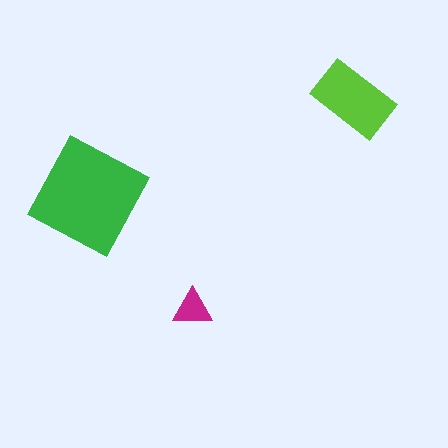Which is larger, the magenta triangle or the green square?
The green square.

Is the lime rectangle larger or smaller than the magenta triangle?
Larger.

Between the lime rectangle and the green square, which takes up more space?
The green square.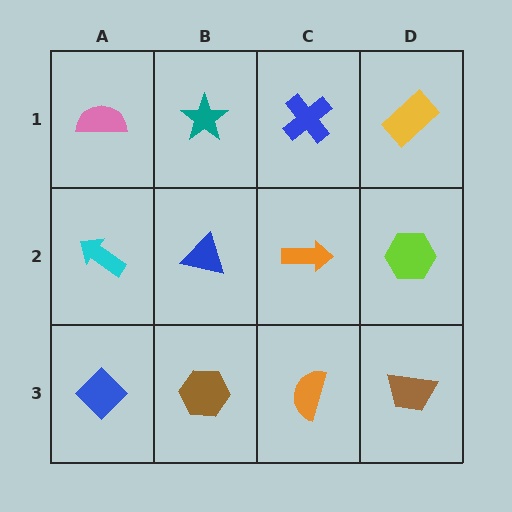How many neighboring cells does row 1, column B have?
3.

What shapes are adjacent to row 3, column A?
A cyan arrow (row 2, column A), a brown hexagon (row 3, column B).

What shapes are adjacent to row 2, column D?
A yellow rectangle (row 1, column D), a brown trapezoid (row 3, column D), an orange arrow (row 2, column C).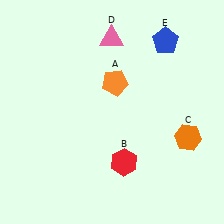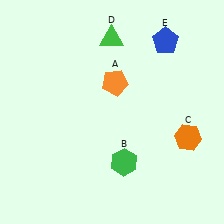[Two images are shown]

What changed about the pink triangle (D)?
In Image 1, D is pink. In Image 2, it changed to green.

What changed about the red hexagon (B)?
In Image 1, B is red. In Image 2, it changed to green.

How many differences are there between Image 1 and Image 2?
There are 2 differences between the two images.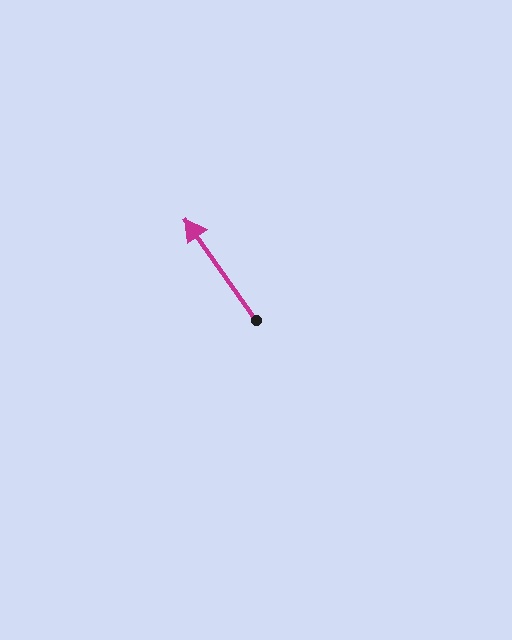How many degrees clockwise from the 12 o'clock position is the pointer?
Approximately 325 degrees.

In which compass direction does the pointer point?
Northwest.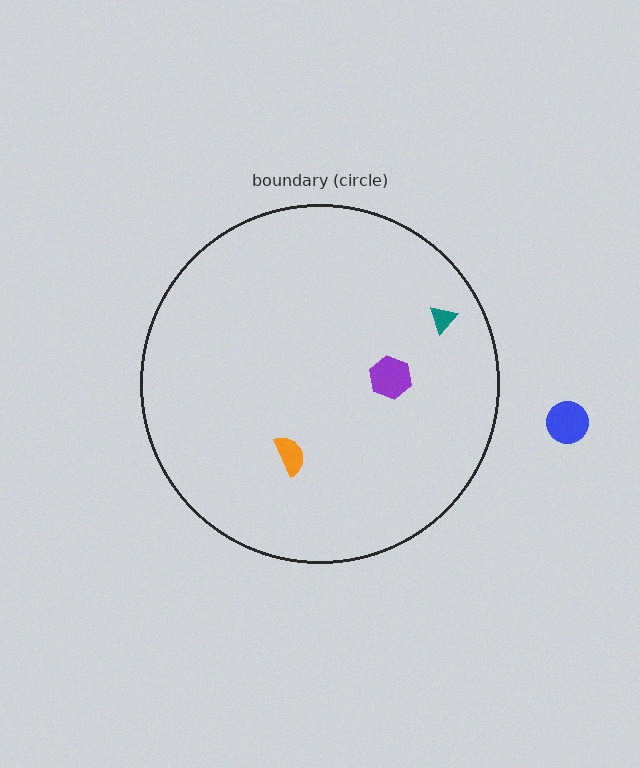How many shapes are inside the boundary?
3 inside, 1 outside.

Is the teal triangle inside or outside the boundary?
Inside.